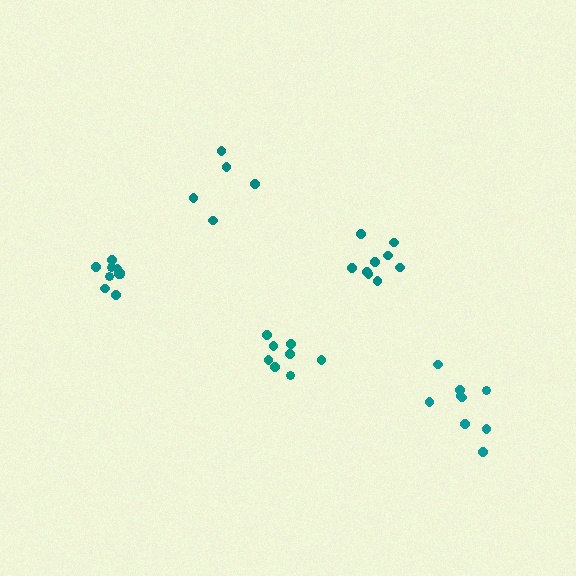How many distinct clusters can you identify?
There are 5 distinct clusters.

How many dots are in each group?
Group 1: 9 dots, Group 2: 10 dots, Group 3: 8 dots, Group 4: 5 dots, Group 5: 9 dots (41 total).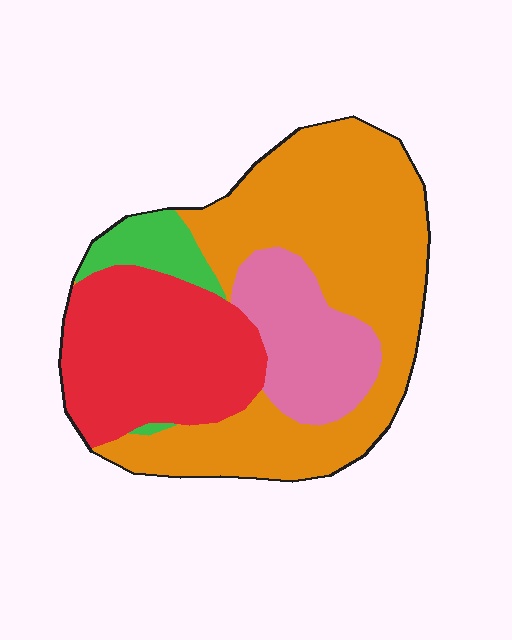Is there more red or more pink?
Red.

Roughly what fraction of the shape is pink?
Pink takes up about one sixth (1/6) of the shape.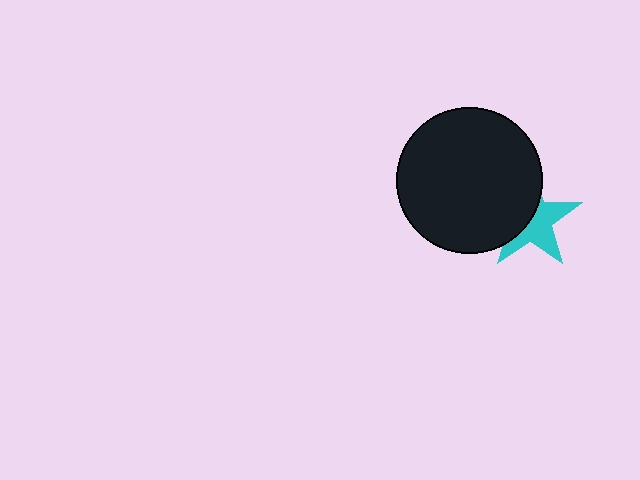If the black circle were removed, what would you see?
You would see the complete cyan star.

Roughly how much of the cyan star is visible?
About half of it is visible (roughly 53%).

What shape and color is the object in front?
The object in front is a black circle.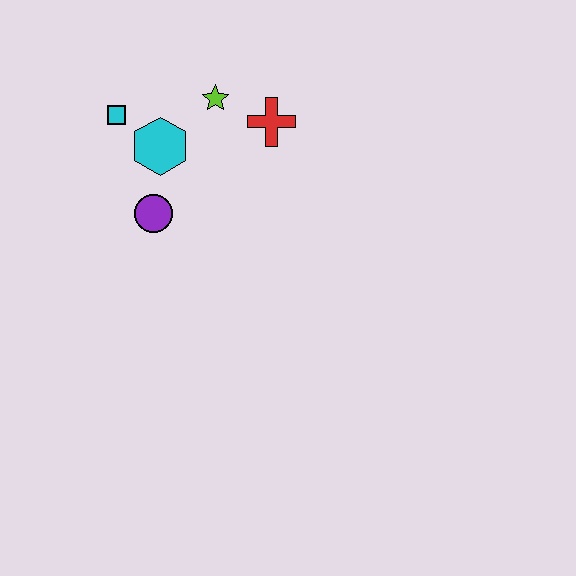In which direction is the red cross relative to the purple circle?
The red cross is to the right of the purple circle.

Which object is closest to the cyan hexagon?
The cyan square is closest to the cyan hexagon.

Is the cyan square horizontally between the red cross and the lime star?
No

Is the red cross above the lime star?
No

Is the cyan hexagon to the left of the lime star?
Yes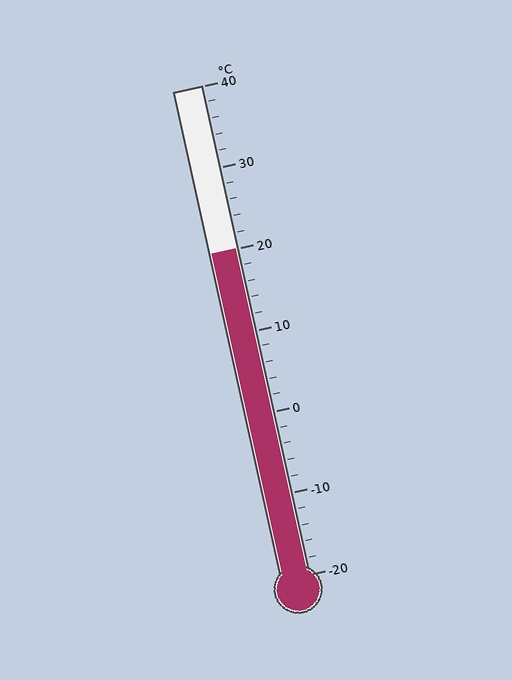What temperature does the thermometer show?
The thermometer shows approximately 20°C.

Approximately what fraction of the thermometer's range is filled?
The thermometer is filled to approximately 65% of its range.